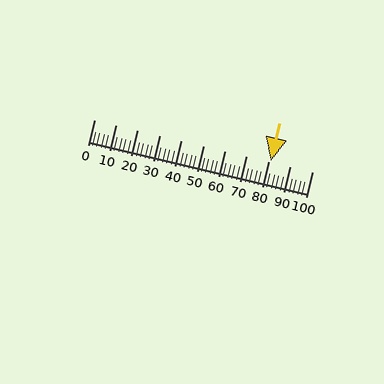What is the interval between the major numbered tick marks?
The major tick marks are spaced 10 units apart.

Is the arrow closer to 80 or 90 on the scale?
The arrow is closer to 80.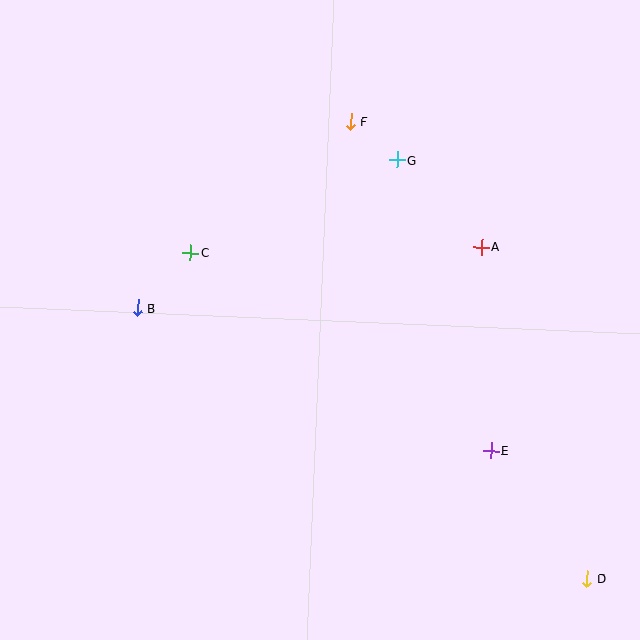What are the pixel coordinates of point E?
Point E is at (491, 451).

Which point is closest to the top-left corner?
Point C is closest to the top-left corner.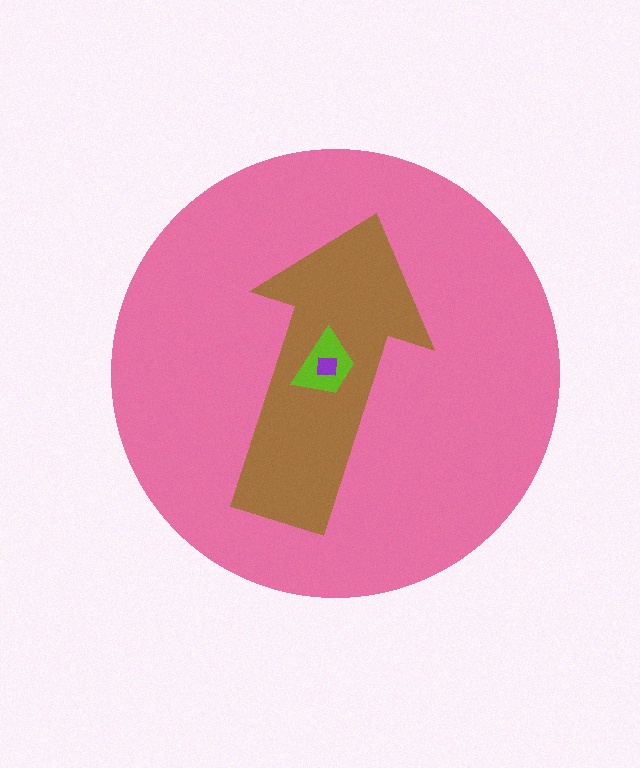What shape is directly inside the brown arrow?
The lime trapezoid.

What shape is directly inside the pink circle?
The brown arrow.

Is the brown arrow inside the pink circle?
Yes.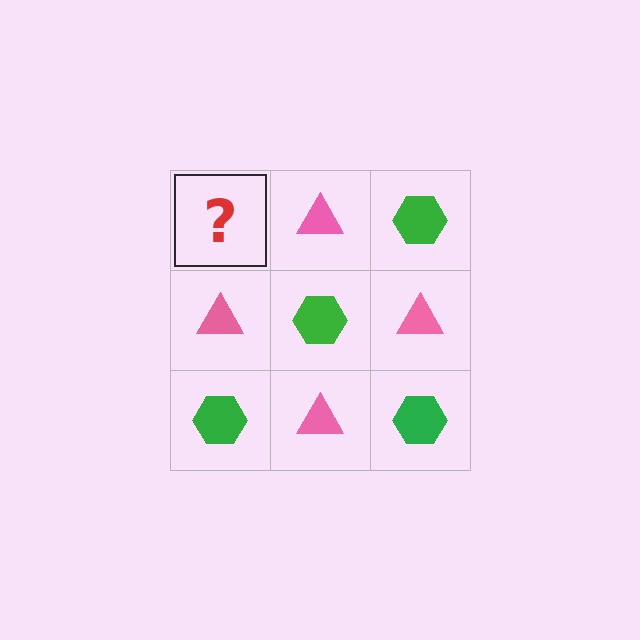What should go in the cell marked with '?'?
The missing cell should contain a green hexagon.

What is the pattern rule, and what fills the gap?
The rule is that it alternates green hexagon and pink triangle in a checkerboard pattern. The gap should be filled with a green hexagon.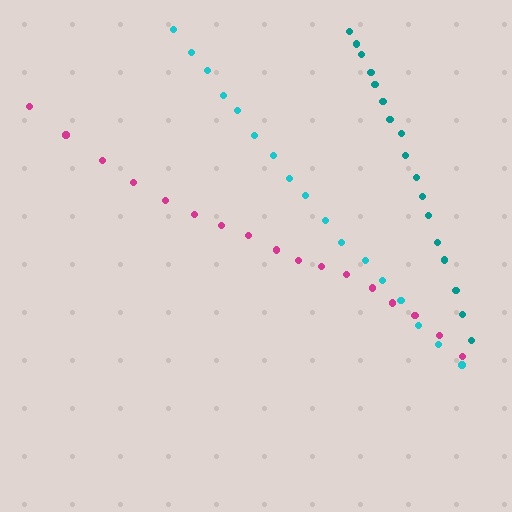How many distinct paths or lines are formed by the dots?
There are 3 distinct paths.